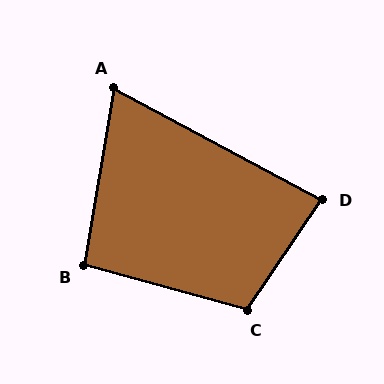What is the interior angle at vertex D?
Approximately 84 degrees (acute).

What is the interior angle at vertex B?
Approximately 96 degrees (obtuse).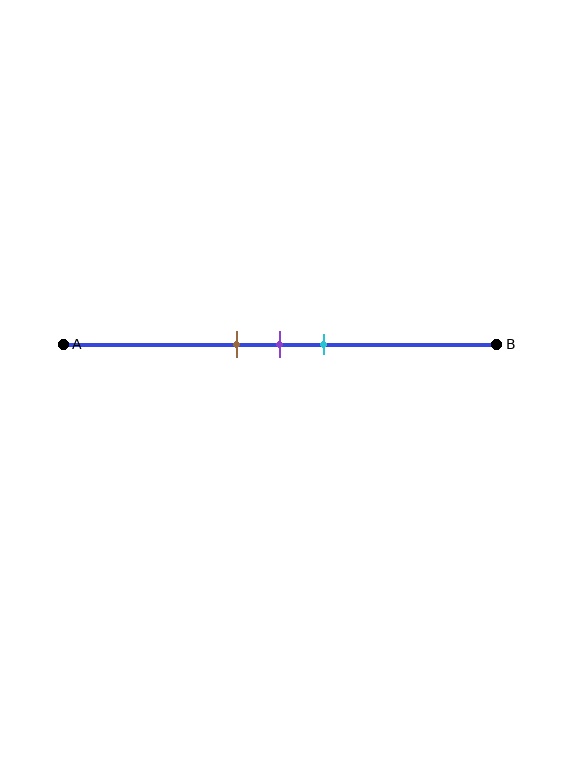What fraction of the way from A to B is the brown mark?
The brown mark is approximately 40% (0.4) of the way from A to B.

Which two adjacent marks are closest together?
The brown and purple marks are the closest adjacent pair.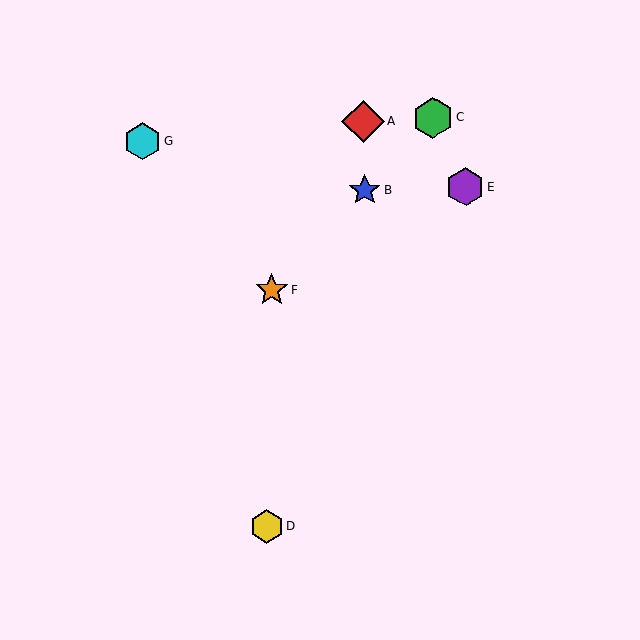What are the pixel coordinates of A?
Object A is at (363, 121).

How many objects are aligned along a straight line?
3 objects (B, C, F) are aligned along a straight line.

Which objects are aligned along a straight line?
Objects B, C, F are aligned along a straight line.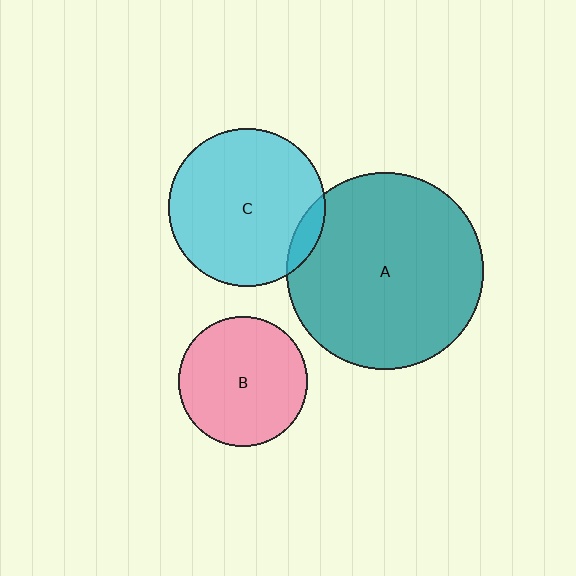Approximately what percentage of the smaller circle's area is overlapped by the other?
Approximately 10%.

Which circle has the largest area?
Circle A (teal).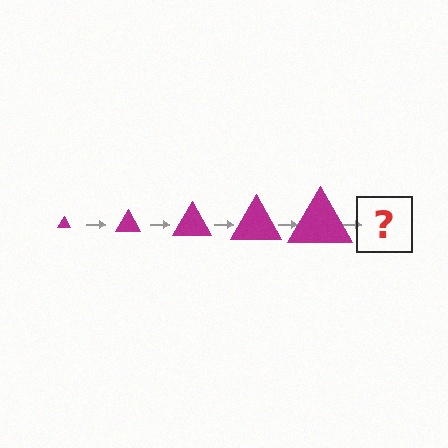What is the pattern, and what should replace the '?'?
The pattern is that the triangle gets progressively larger each step. The '?' should be a magenta triangle, larger than the previous one.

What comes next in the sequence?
The next element should be a magenta triangle, larger than the previous one.